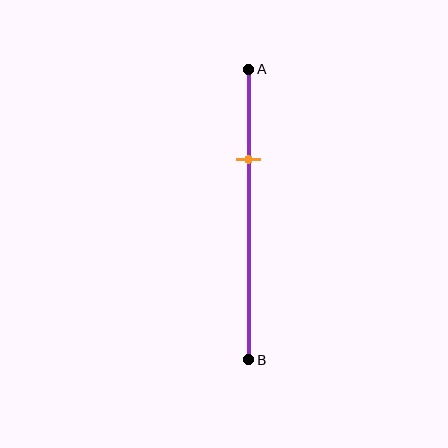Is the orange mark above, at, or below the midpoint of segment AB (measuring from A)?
The orange mark is above the midpoint of segment AB.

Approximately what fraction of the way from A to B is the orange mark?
The orange mark is approximately 30% of the way from A to B.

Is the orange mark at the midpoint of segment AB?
No, the mark is at about 30% from A, not at the 50% midpoint.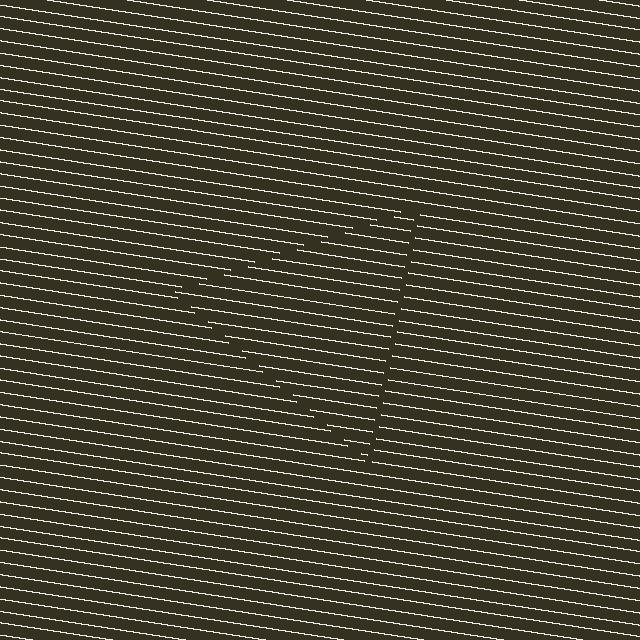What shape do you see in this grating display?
An illusory triangle. The interior of the shape contains the same grating, shifted by half a period — the contour is defined by the phase discontinuity where line-ends from the inner and outer gratings abut.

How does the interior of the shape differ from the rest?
The interior of the shape contains the same grating, shifted by half a period — the contour is defined by the phase discontinuity where line-ends from the inner and outer gratings abut.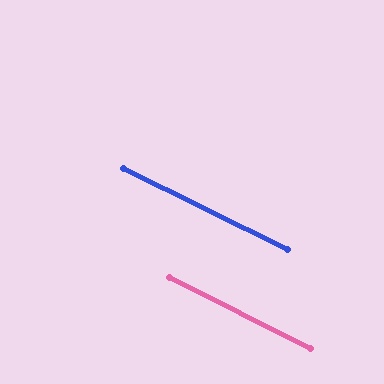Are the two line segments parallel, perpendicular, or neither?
Parallel — their directions differ by only 0.5°.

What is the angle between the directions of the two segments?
Approximately 1 degree.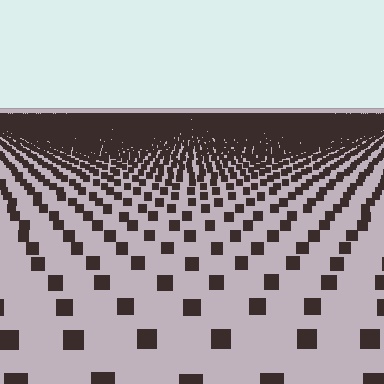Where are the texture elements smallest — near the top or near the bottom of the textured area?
Near the top.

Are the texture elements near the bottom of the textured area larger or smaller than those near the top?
Larger. Near the bottom, elements are closer to the viewer and appear at a bigger on-screen size.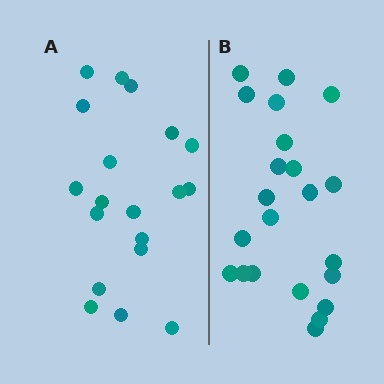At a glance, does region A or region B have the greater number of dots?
Region B (the right region) has more dots.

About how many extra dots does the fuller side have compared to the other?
Region B has just a few more — roughly 2 or 3 more dots than region A.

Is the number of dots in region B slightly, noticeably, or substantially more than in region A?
Region B has only slightly more — the two regions are fairly close. The ratio is roughly 1.2 to 1.